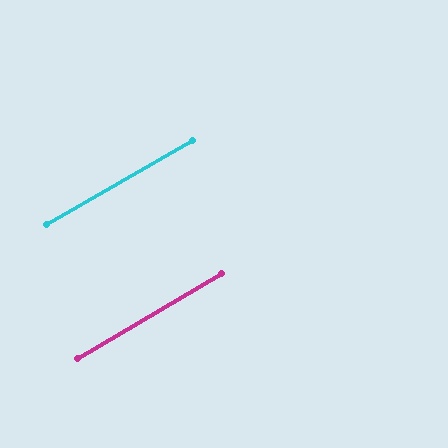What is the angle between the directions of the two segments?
Approximately 0 degrees.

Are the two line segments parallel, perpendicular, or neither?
Parallel — their directions differ by only 0.4°.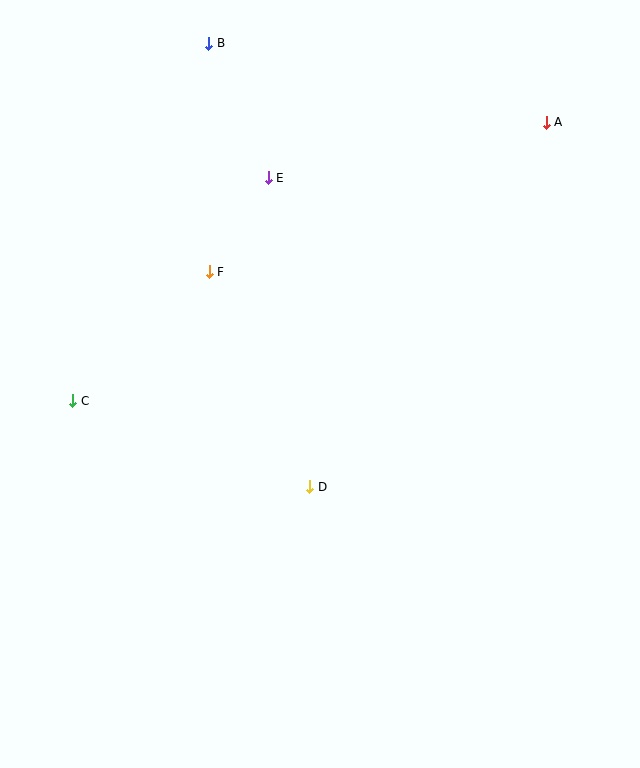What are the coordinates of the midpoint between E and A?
The midpoint between E and A is at (407, 150).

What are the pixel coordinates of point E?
Point E is at (268, 178).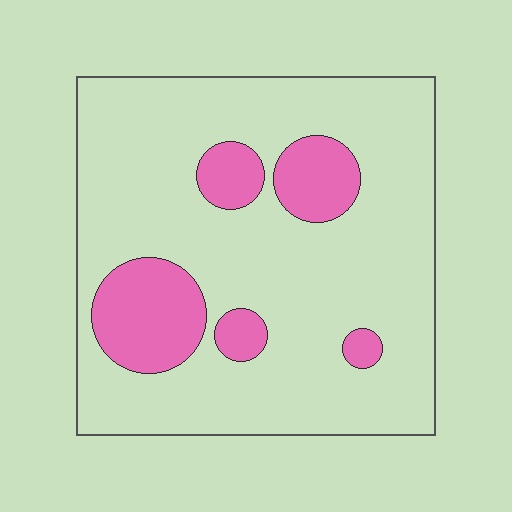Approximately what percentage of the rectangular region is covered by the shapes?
Approximately 20%.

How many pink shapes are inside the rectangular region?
5.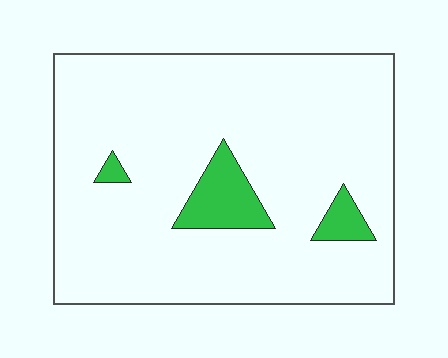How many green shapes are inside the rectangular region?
3.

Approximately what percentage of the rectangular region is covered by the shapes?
Approximately 10%.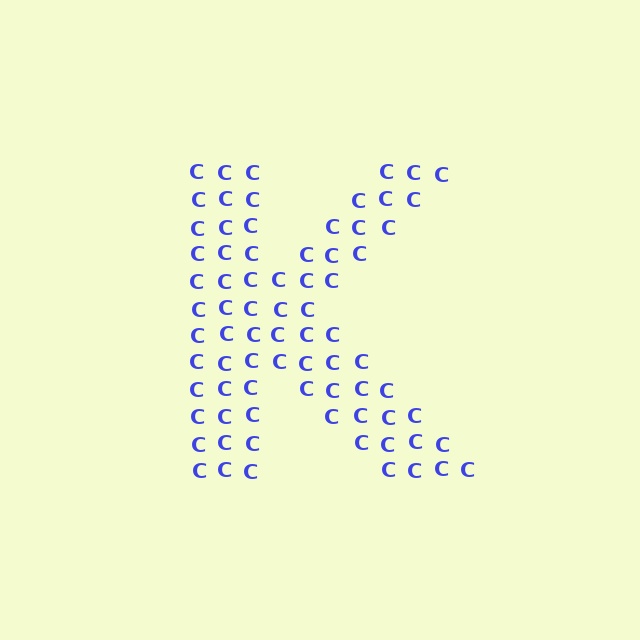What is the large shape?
The large shape is the letter K.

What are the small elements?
The small elements are letter C's.